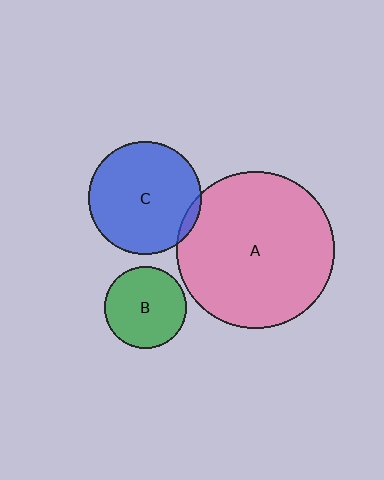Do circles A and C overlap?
Yes.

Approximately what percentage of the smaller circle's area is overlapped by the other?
Approximately 5%.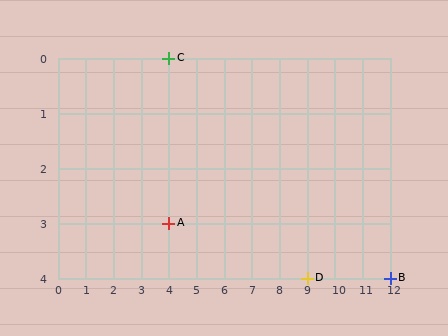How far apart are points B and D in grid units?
Points B and D are 3 columns apart.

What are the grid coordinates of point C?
Point C is at grid coordinates (4, 0).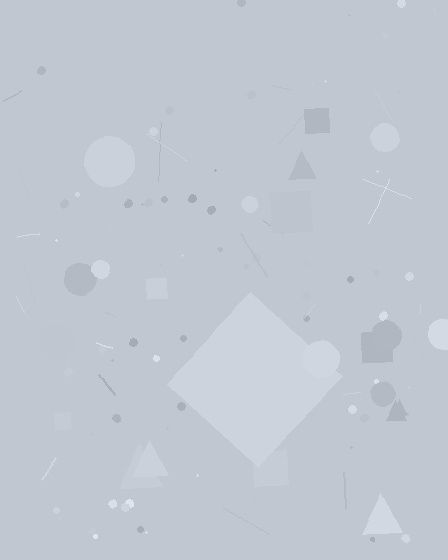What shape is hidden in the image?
A diamond is hidden in the image.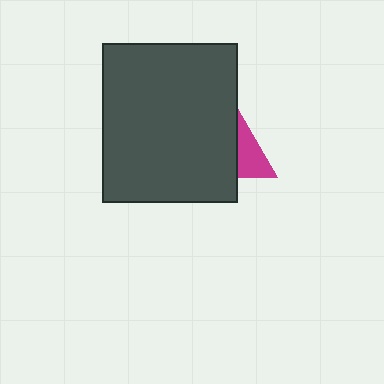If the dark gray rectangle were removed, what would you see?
You would see the complete magenta triangle.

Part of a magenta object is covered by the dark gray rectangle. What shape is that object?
It is a triangle.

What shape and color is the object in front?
The object in front is a dark gray rectangle.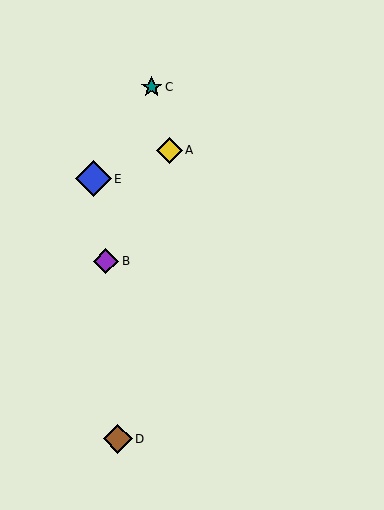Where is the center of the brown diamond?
The center of the brown diamond is at (118, 439).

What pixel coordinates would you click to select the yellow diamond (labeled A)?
Click at (169, 150) to select the yellow diamond A.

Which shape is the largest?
The blue diamond (labeled E) is the largest.